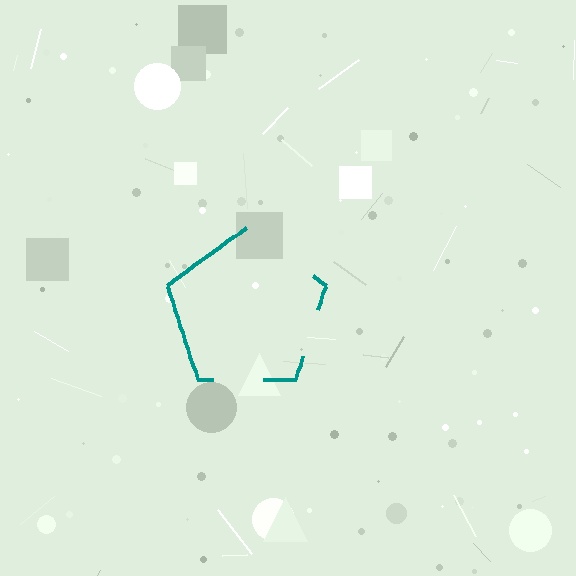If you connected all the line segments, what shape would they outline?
They would outline a pentagon.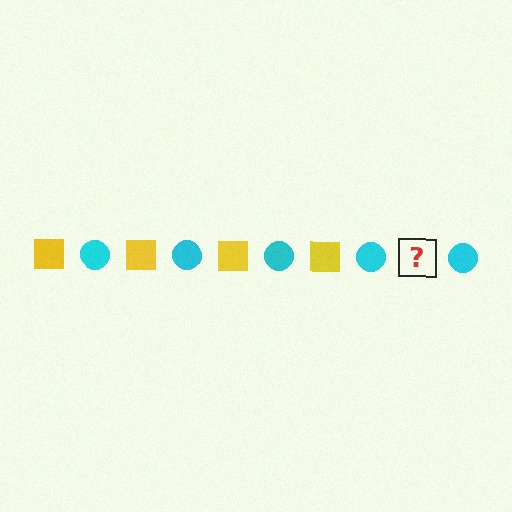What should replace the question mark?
The question mark should be replaced with a yellow square.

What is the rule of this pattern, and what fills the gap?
The rule is that the pattern alternates between yellow square and cyan circle. The gap should be filled with a yellow square.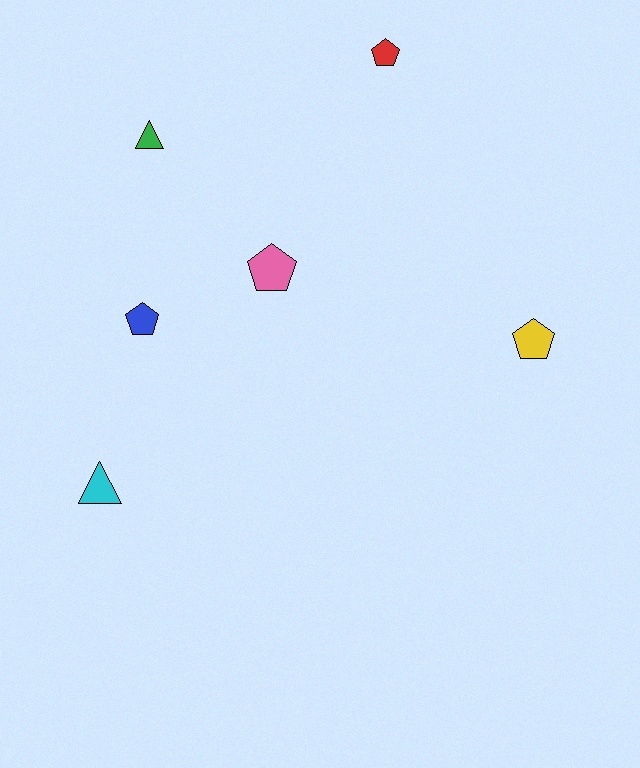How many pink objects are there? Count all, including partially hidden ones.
There is 1 pink object.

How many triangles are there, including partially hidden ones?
There are 2 triangles.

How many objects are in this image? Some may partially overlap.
There are 6 objects.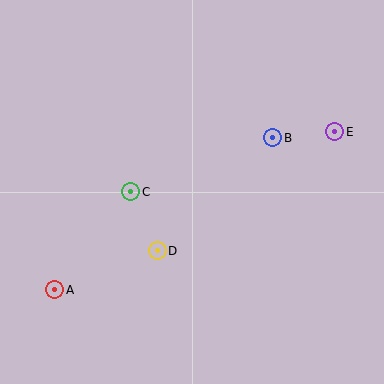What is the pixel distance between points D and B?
The distance between D and B is 162 pixels.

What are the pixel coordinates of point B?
Point B is at (273, 138).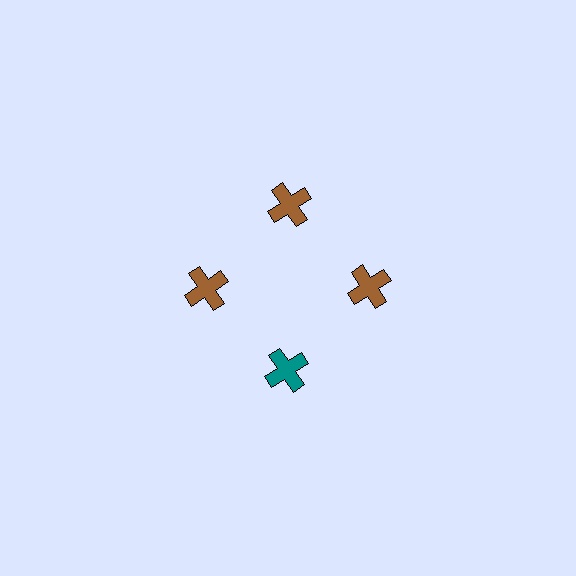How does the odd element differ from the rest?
It has a different color: teal instead of brown.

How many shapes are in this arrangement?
There are 4 shapes arranged in a ring pattern.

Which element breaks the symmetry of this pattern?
The teal cross at roughly the 6 o'clock position breaks the symmetry. All other shapes are brown crosses.